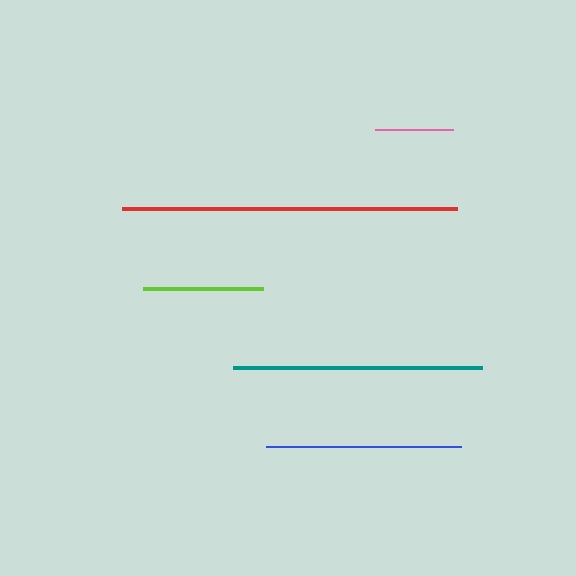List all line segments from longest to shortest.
From longest to shortest: red, teal, blue, lime, pink.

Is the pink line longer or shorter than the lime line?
The lime line is longer than the pink line.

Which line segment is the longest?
The red line is the longest at approximately 335 pixels.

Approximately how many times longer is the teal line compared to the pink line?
The teal line is approximately 3.2 times the length of the pink line.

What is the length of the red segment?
The red segment is approximately 335 pixels long.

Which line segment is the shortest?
The pink line is the shortest at approximately 77 pixels.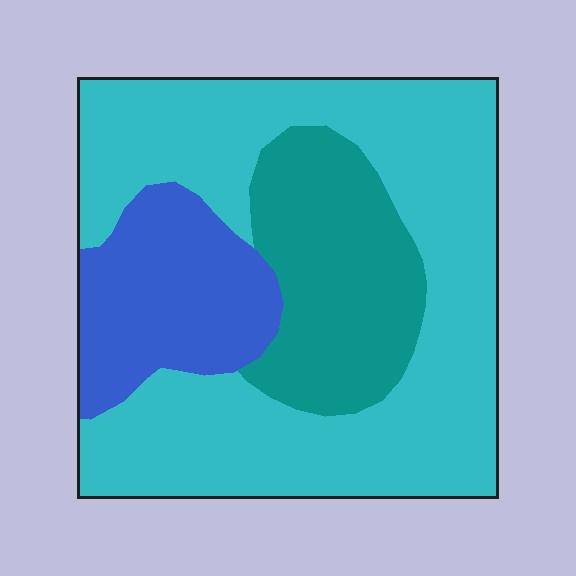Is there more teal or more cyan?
Cyan.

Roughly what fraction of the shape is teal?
Teal covers roughly 20% of the shape.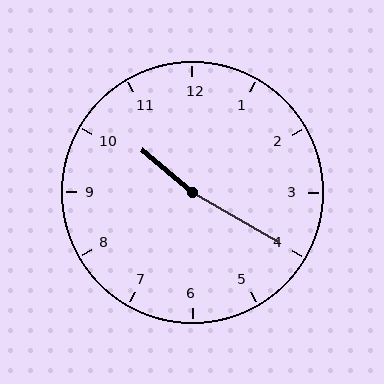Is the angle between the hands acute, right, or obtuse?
It is obtuse.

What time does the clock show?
10:20.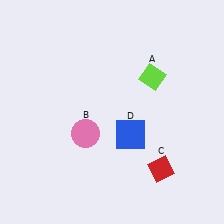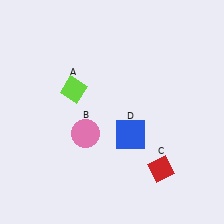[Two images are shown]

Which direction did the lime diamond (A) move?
The lime diamond (A) moved left.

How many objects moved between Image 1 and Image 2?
1 object moved between the two images.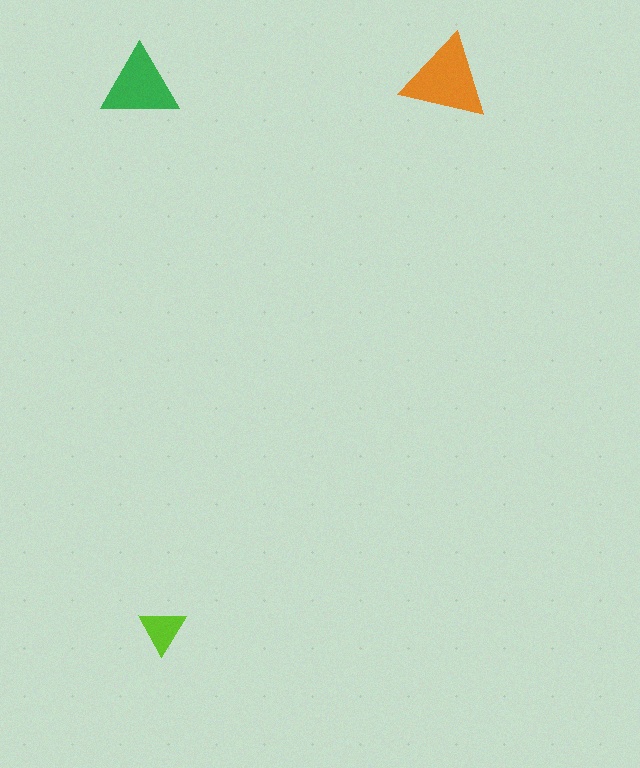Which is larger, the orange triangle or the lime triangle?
The orange one.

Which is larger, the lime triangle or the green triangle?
The green one.